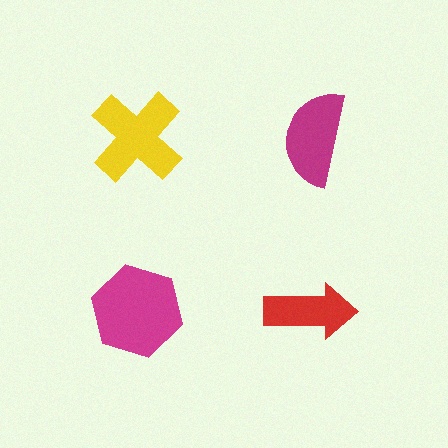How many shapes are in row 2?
2 shapes.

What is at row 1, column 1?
A yellow cross.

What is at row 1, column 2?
A magenta semicircle.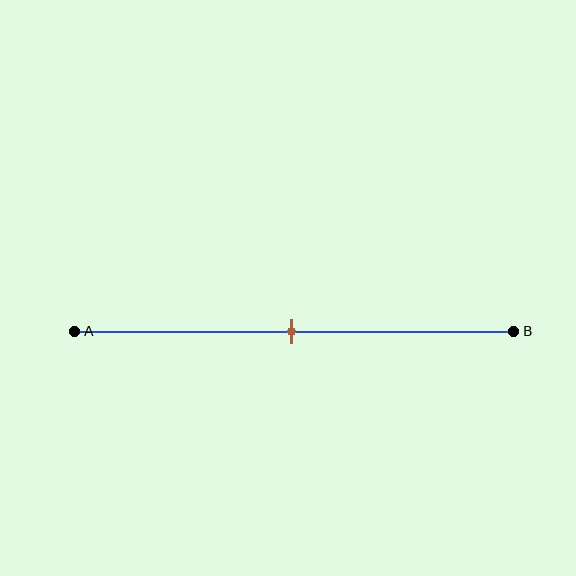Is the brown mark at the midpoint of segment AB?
Yes, the mark is approximately at the midpoint.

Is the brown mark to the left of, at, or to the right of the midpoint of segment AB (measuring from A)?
The brown mark is approximately at the midpoint of segment AB.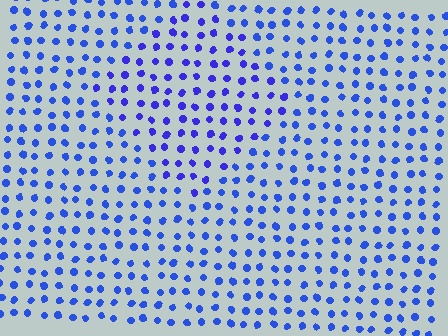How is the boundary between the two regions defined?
The boundary is defined purely by a slight shift in hue (about 18 degrees). Spacing, size, and orientation are identical on both sides.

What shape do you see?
I see a diamond.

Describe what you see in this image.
The image is filled with small blue elements in a uniform arrangement. A diamond-shaped region is visible where the elements are tinted to a slightly different hue, forming a subtle color boundary.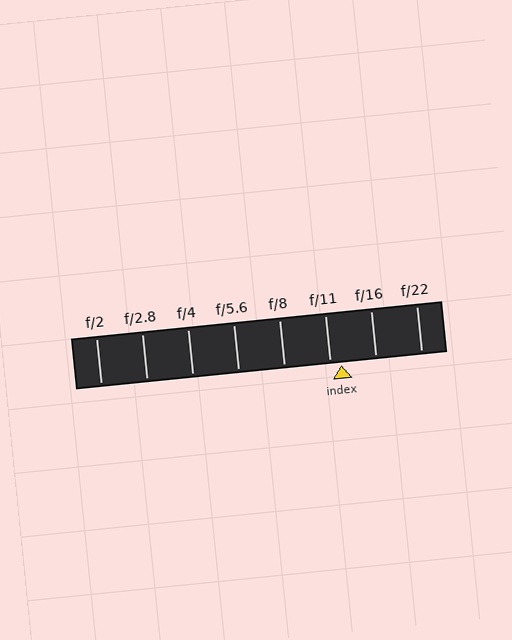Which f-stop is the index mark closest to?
The index mark is closest to f/11.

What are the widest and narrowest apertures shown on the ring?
The widest aperture shown is f/2 and the narrowest is f/22.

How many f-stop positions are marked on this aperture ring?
There are 8 f-stop positions marked.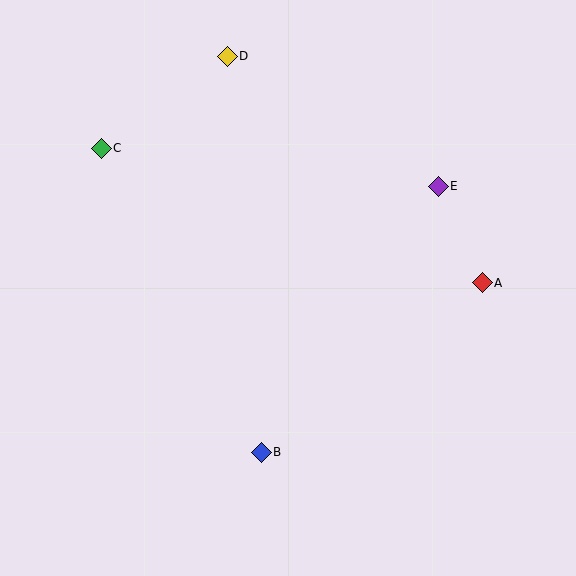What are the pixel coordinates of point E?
Point E is at (438, 186).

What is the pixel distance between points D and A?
The distance between D and A is 341 pixels.